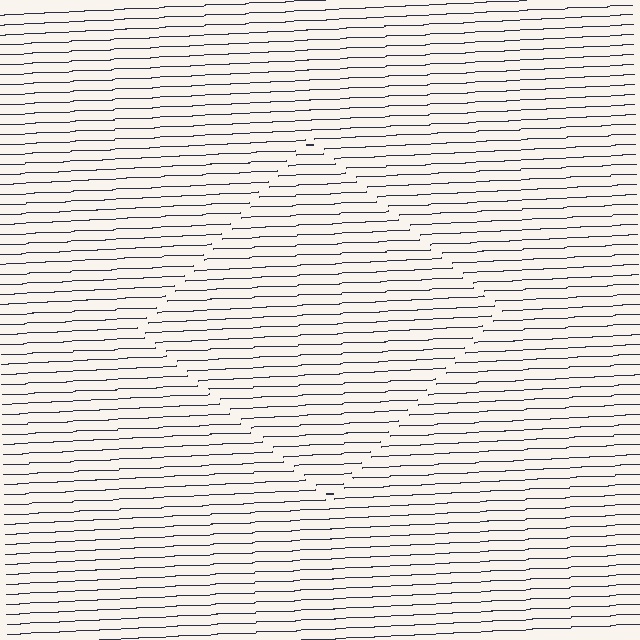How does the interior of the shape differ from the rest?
The interior of the shape contains the same grating, shifted by half a period — the contour is defined by the phase discontinuity where line-ends from the inner and outer gratings abut.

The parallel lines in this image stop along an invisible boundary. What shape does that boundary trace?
An illusory square. The interior of the shape contains the same grating, shifted by half a period — the contour is defined by the phase discontinuity where line-ends from the inner and outer gratings abut.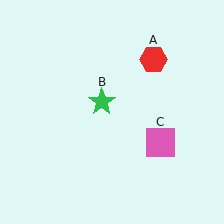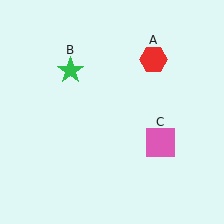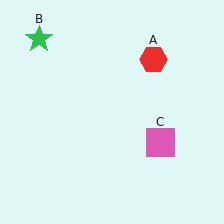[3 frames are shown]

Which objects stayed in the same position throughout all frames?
Red hexagon (object A) and pink square (object C) remained stationary.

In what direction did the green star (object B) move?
The green star (object B) moved up and to the left.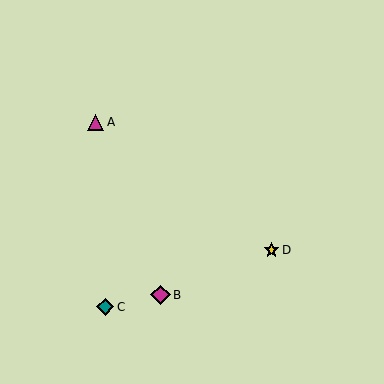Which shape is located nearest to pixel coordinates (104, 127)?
The magenta triangle (labeled A) at (95, 122) is nearest to that location.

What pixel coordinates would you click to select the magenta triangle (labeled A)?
Click at (95, 122) to select the magenta triangle A.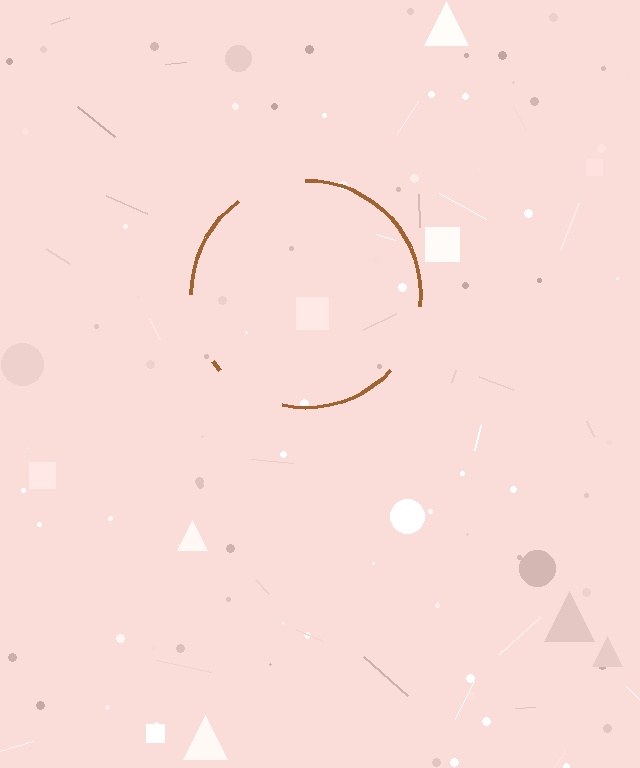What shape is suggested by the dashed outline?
The dashed outline suggests a circle.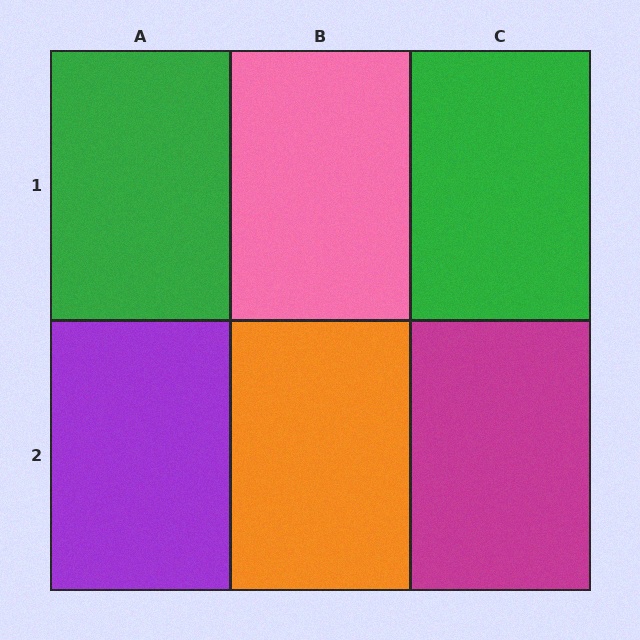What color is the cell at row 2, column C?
Magenta.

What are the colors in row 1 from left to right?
Green, pink, green.